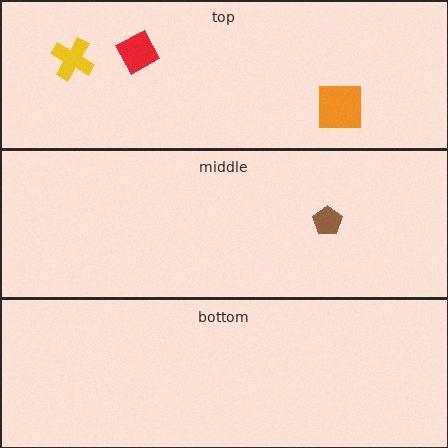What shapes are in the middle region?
The brown pentagon.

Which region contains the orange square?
The top region.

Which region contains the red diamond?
The top region.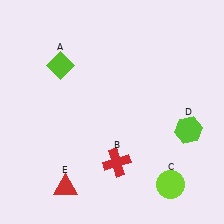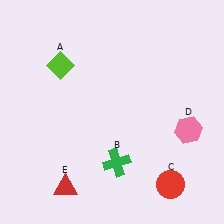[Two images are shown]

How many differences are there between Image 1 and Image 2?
There are 3 differences between the two images.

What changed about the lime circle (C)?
In Image 1, C is lime. In Image 2, it changed to red.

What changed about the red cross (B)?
In Image 1, B is red. In Image 2, it changed to green.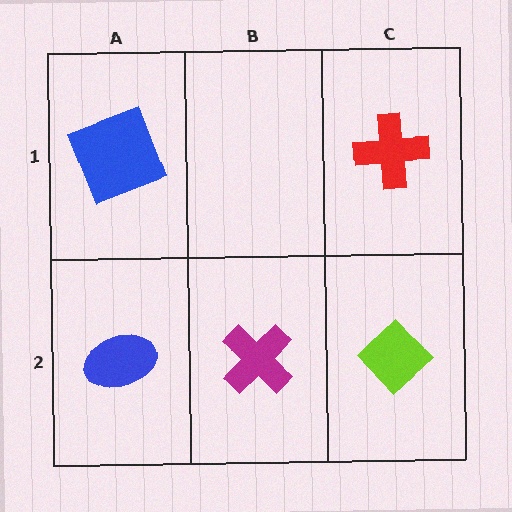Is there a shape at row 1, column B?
No, that cell is empty.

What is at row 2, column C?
A lime diamond.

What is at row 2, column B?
A magenta cross.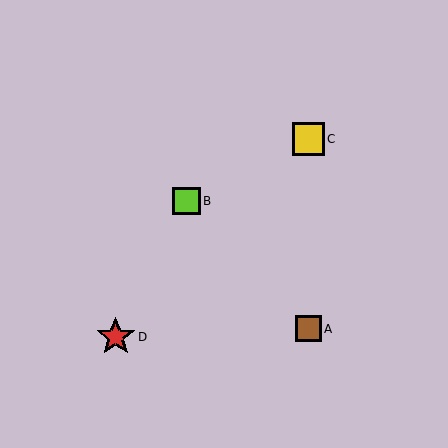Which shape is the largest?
The red star (labeled D) is the largest.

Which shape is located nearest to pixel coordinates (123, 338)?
The red star (labeled D) at (116, 337) is nearest to that location.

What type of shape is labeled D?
Shape D is a red star.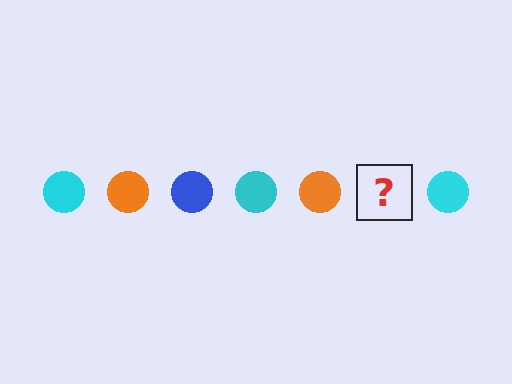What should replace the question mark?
The question mark should be replaced with a blue circle.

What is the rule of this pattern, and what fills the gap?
The rule is that the pattern cycles through cyan, orange, blue circles. The gap should be filled with a blue circle.